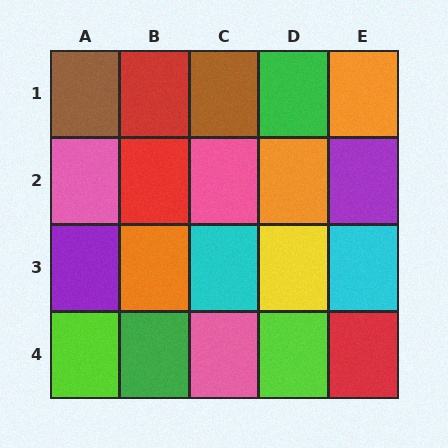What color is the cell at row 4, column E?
Red.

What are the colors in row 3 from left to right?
Purple, orange, cyan, yellow, cyan.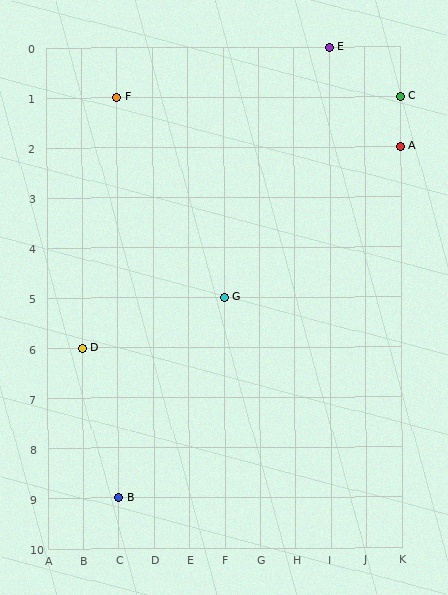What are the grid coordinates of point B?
Point B is at grid coordinates (C, 9).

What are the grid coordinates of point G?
Point G is at grid coordinates (F, 5).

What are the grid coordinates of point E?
Point E is at grid coordinates (I, 0).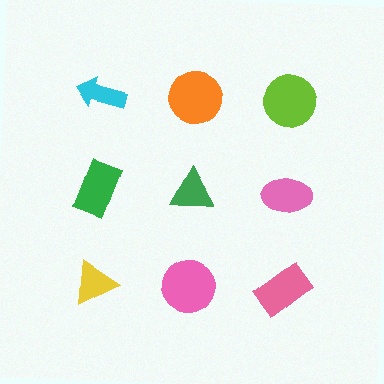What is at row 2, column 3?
A pink ellipse.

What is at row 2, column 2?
A green triangle.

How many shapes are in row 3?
3 shapes.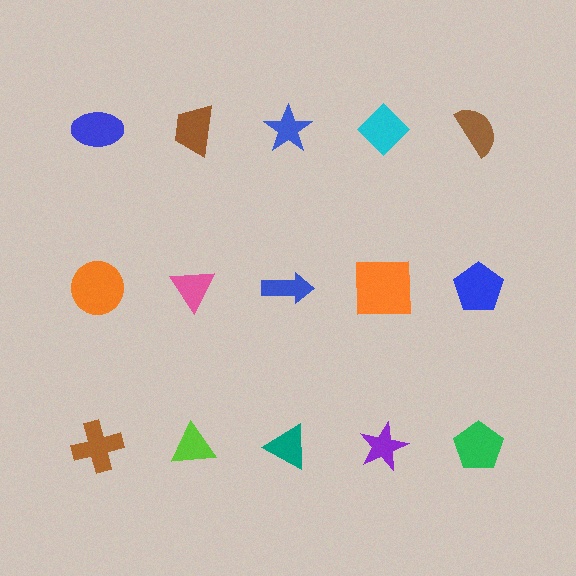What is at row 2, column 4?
An orange square.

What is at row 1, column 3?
A blue star.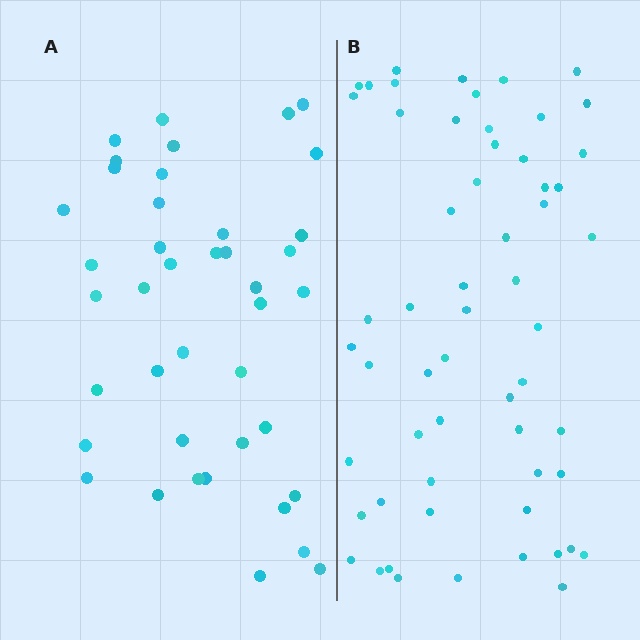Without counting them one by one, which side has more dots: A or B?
Region B (the right region) has more dots.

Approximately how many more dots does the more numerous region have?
Region B has approximately 15 more dots than region A.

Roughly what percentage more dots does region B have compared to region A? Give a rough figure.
About 40% more.